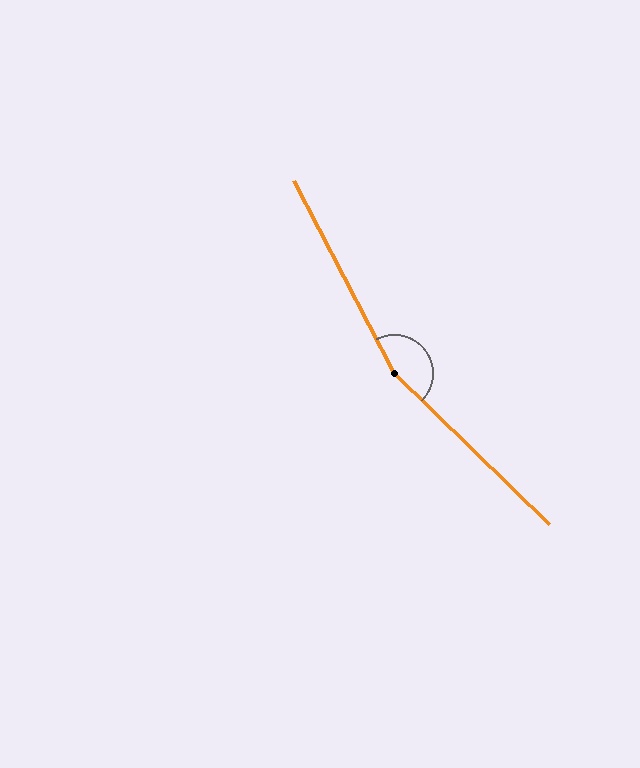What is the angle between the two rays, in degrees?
Approximately 162 degrees.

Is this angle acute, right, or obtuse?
It is obtuse.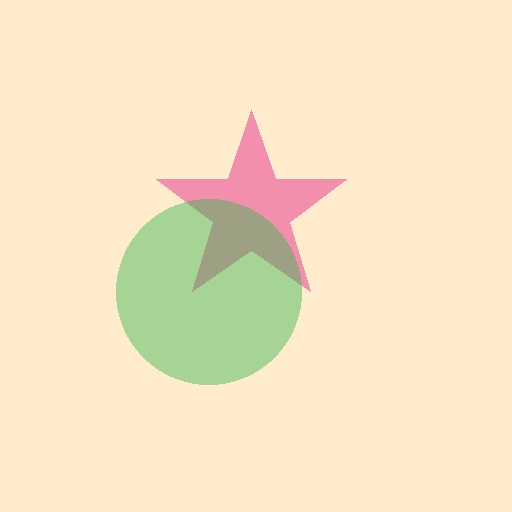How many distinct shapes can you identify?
There are 2 distinct shapes: a pink star, a green circle.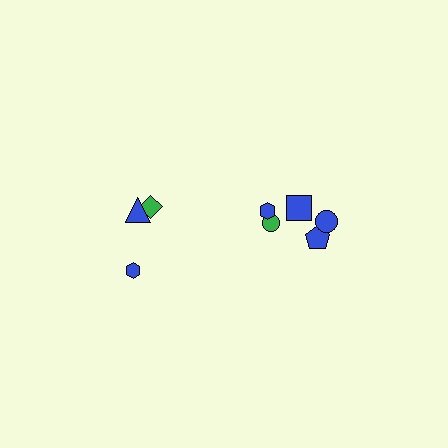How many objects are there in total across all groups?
There are 8 objects.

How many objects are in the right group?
There are 5 objects.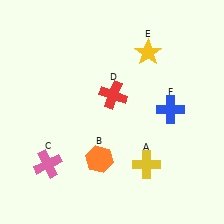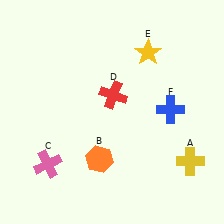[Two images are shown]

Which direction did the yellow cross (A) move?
The yellow cross (A) moved right.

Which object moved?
The yellow cross (A) moved right.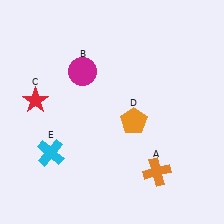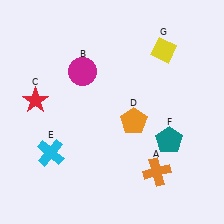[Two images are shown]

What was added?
A teal pentagon (F), a yellow diamond (G) were added in Image 2.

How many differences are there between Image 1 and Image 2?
There are 2 differences between the two images.